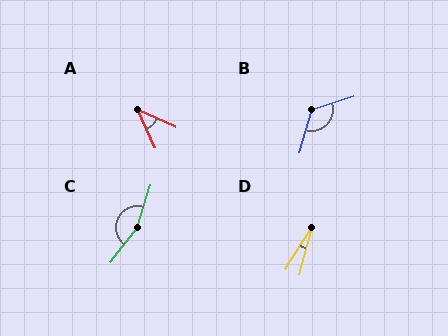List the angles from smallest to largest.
D (17°), A (42°), B (124°), C (159°).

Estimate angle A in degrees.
Approximately 42 degrees.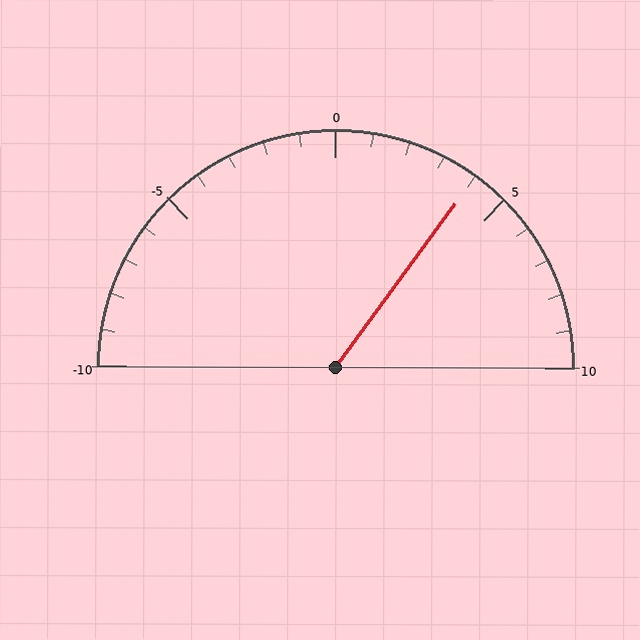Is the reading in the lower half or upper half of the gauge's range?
The reading is in the upper half of the range (-10 to 10).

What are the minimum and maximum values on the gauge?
The gauge ranges from -10 to 10.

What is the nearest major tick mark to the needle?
The nearest major tick mark is 5.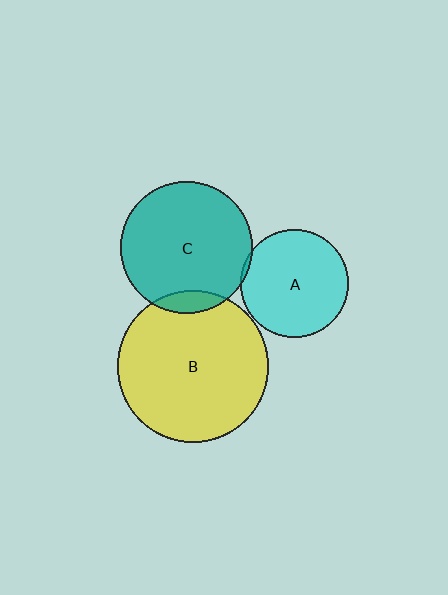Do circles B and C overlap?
Yes.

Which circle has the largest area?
Circle B (yellow).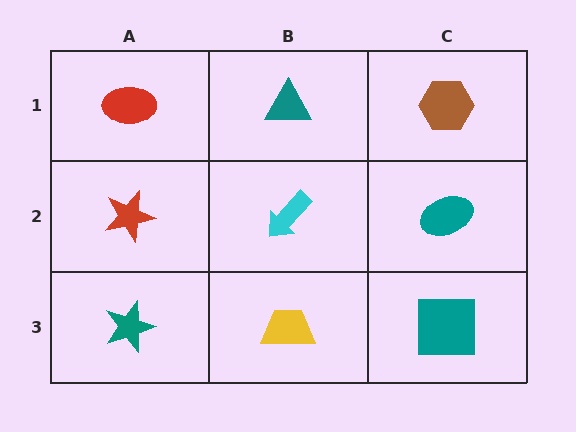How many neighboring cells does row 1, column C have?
2.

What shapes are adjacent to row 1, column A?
A red star (row 2, column A), a teal triangle (row 1, column B).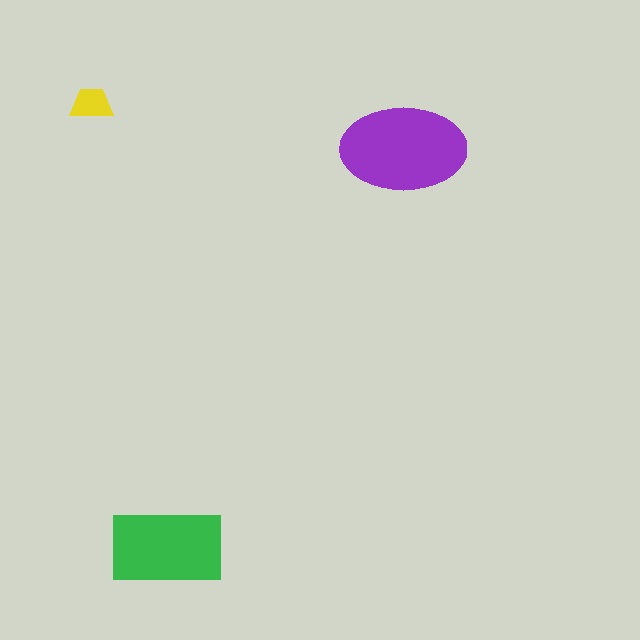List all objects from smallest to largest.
The yellow trapezoid, the green rectangle, the purple ellipse.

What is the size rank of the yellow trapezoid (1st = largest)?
3rd.